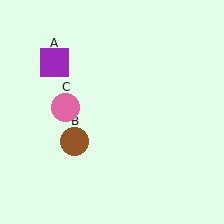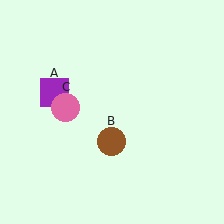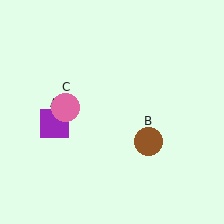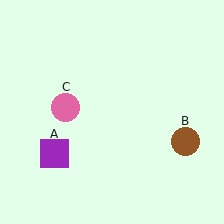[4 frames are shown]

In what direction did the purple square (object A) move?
The purple square (object A) moved down.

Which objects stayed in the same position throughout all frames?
Pink circle (object C) remained stationary.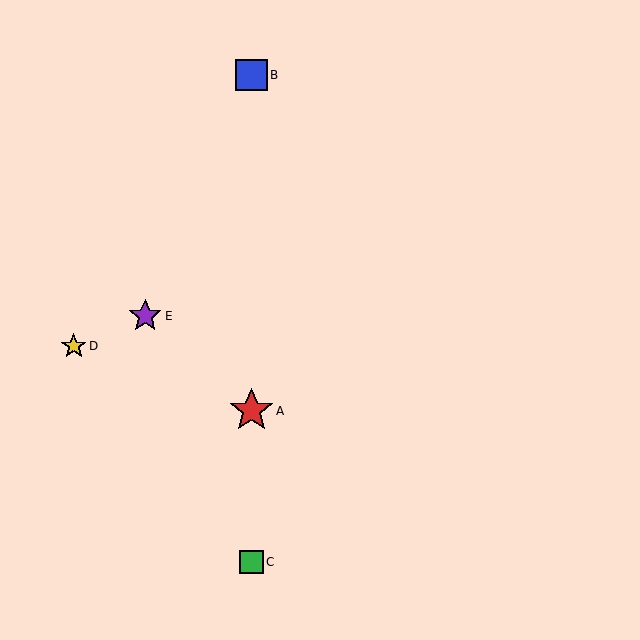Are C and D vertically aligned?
No, C is at x≈251 and D is at x≈74.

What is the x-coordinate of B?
Object B is at x≈251.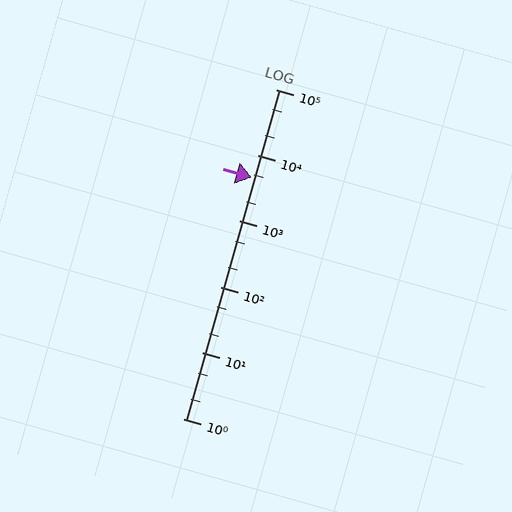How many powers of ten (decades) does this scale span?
The scale spans 5 decades, from 1 to 100000.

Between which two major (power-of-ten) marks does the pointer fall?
The pointer is between 1000 and 10000.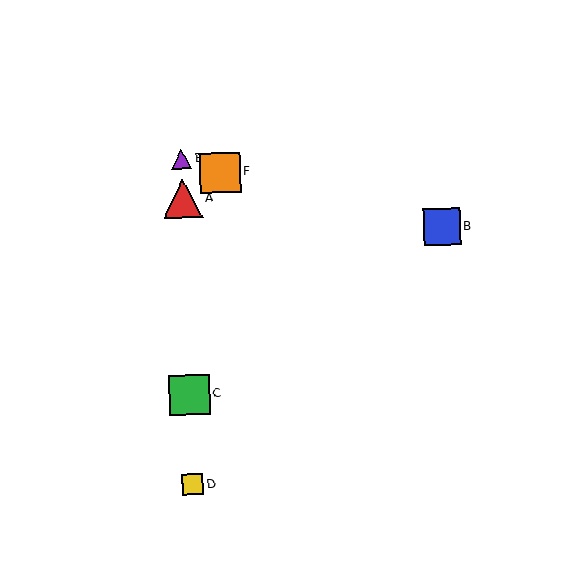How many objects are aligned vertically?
4 objects (A, C, D, E) are aligned vertically.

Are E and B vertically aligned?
No, E is at x≈181 and B is at x≈442.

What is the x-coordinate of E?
Object E is at x≈181.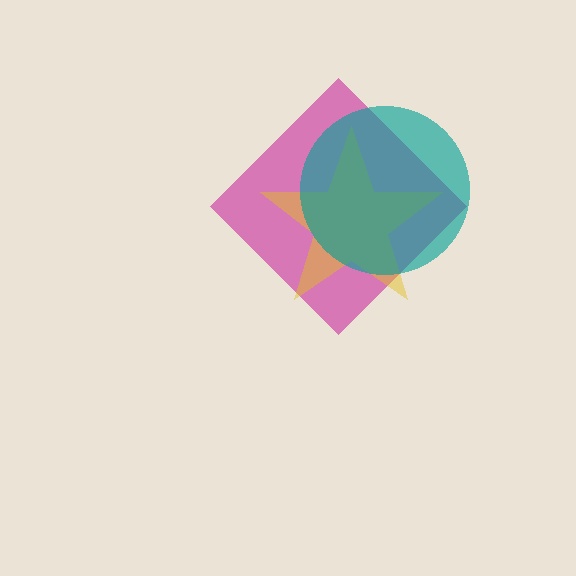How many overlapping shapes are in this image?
There are 3 overlapping shapes in the image.